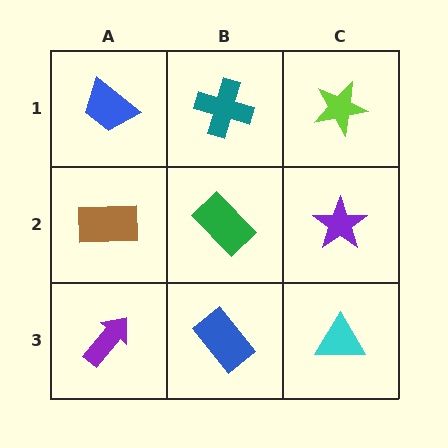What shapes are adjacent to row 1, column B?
A green rectangle (row 2, column B), a blue trapezoid (row 1, column A), a lime star (row 1, column C).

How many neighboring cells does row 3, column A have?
2.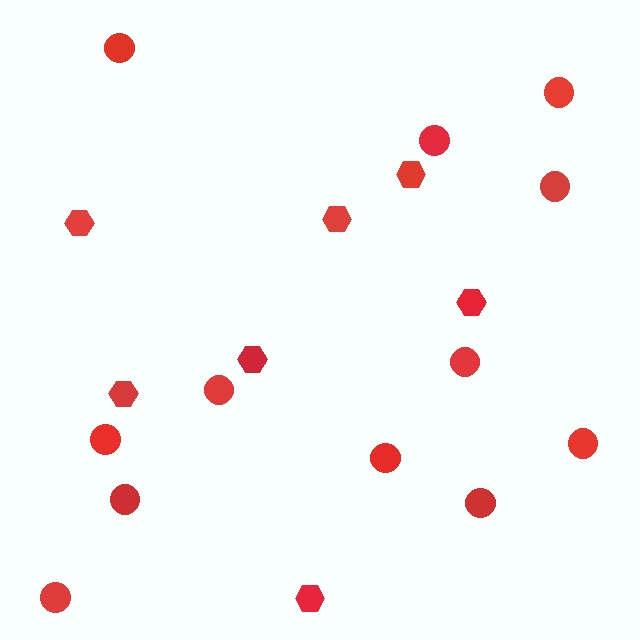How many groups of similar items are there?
There are 2 groups: one group of hexagons (7) and one group of circles (12).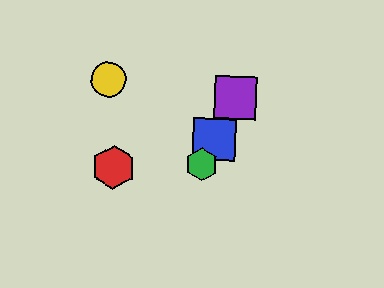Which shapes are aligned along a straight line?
The blue square, the green hexagon, the purple square are aligned along a straight line.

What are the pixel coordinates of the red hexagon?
The red hexagon is at (113, 168).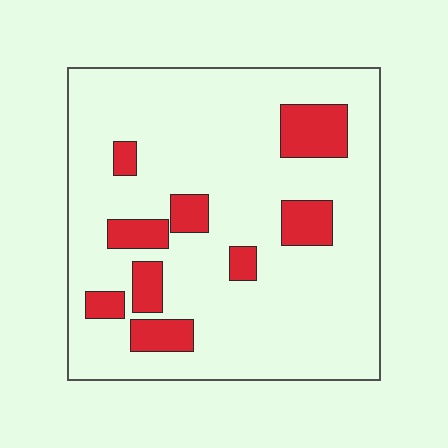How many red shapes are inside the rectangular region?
9.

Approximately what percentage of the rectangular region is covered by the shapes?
Approximately 15%.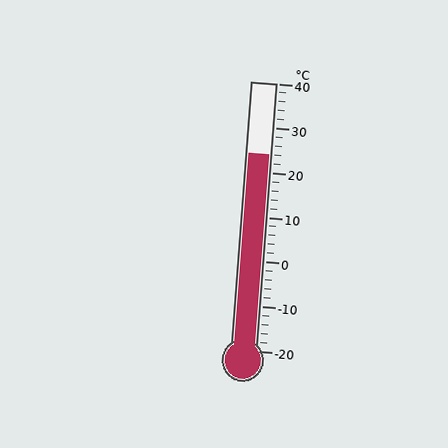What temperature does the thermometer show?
The thermometer shows approximately 24°C.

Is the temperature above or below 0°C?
The temperature is above 0°C.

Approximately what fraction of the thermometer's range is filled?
The thermometer is filled to approximately 75% of its range.